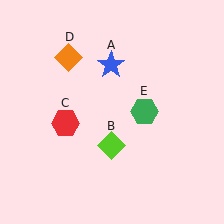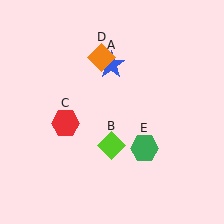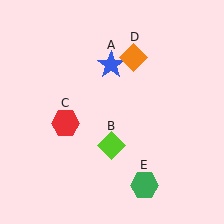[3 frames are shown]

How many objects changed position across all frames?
2 objects changed position: orange diamond (object D), green hexagon (object E).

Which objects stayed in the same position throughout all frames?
Blue star (object A) and lime diamond (object B) and red hexagon (object C) remained stationary.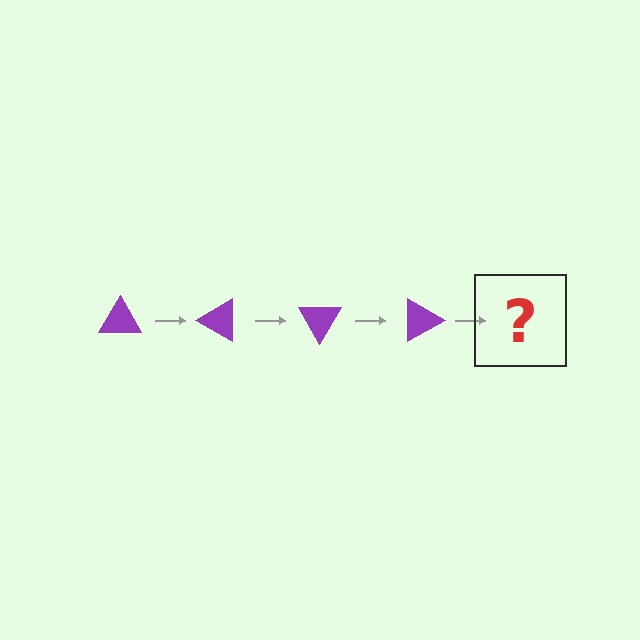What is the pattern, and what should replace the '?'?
The pattern is that the triangle rotates 30 degrees each step. The '?' should be a purple triangle rotated 120 degrees.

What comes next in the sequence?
The next element should be a purple triangle rotated 120 degrees.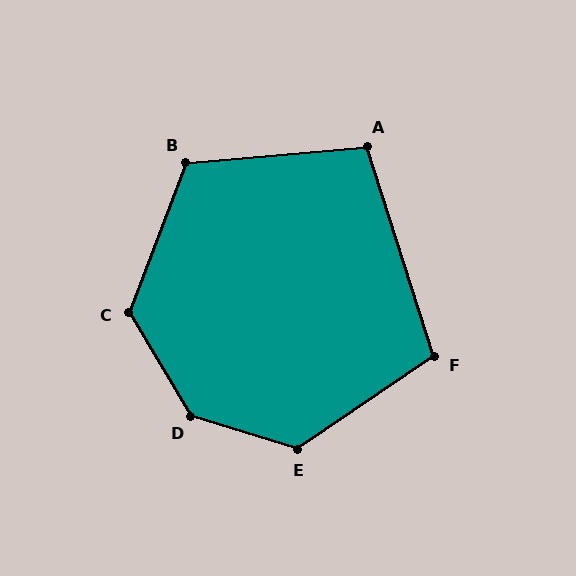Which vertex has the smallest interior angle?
A, at approximately 103 degrees.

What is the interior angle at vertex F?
Approximately 106 degrees (obtuse).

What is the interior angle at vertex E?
Approximately 129 degrees (obtuse).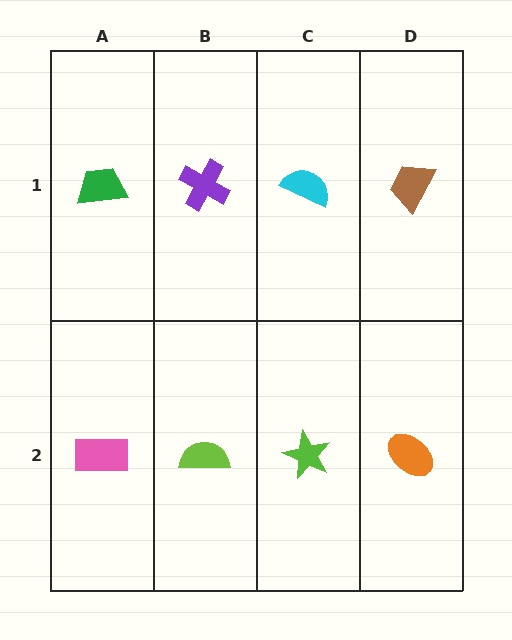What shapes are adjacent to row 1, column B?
A lime semicircle (row 2, column B), a green trapezoid (row 1, column A), a cyan semicircle (row 1, column C).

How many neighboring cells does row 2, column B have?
3.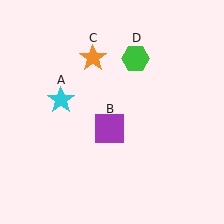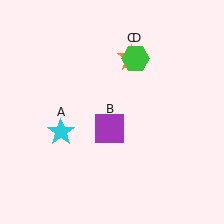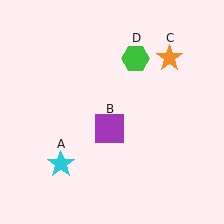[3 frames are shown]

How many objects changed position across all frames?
2 objects changed position: cyan star (object A), orange star (object C).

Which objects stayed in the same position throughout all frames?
Purple square (object B) and green hexagon (object D) remained stationary.